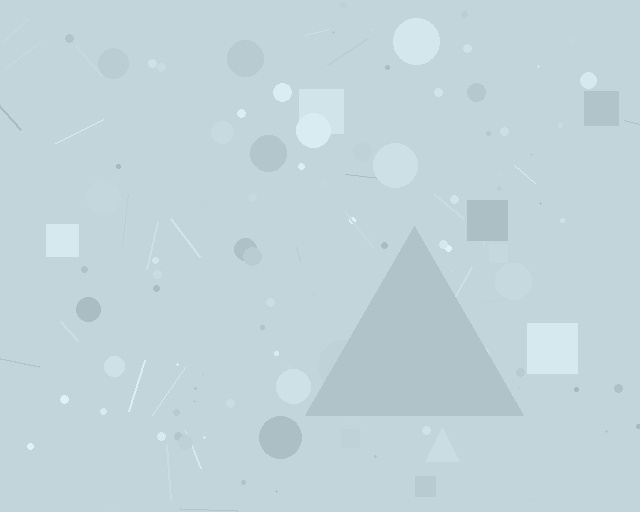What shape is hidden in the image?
A triangle is hidden in the image.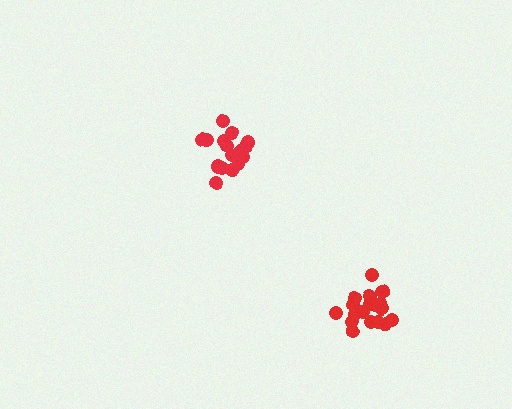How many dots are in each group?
Group 1: 19 dots, Group 2: 17 dots (36 total).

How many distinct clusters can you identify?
There are 2 distinct clusters.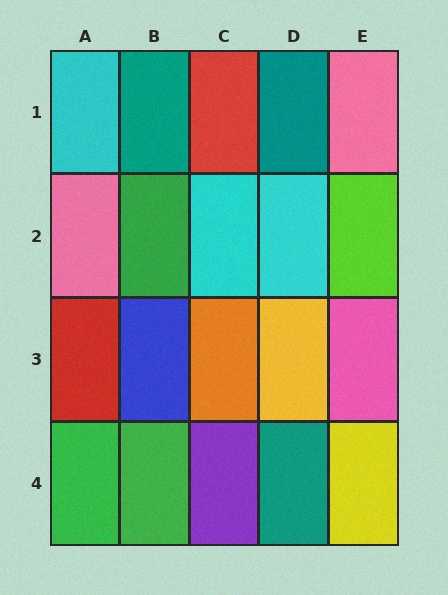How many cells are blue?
1 cell is blue.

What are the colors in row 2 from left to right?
Pink, green, cyan, cyan, lime.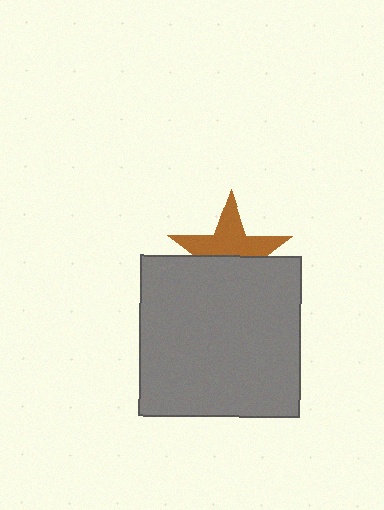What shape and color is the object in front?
The object in front is a gray square.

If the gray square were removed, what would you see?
You would see the complete brown star.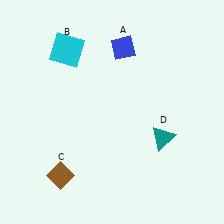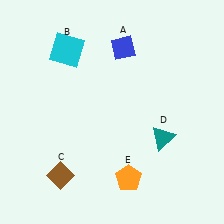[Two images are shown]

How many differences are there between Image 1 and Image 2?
There is 1 difference between the two images.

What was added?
An orange pentagon (E) was added in Image 2.